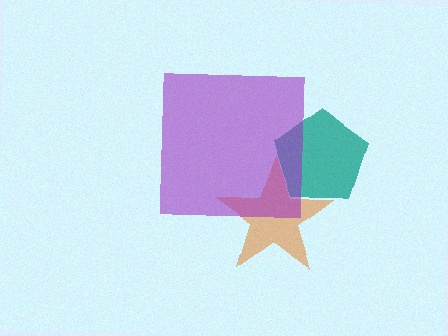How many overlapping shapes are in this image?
There are 3 overlapping shapes in the image.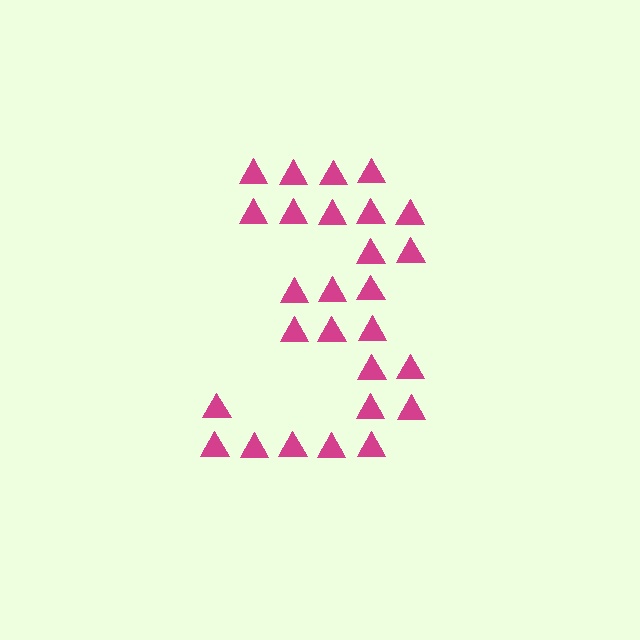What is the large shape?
The large shape is the digit 3.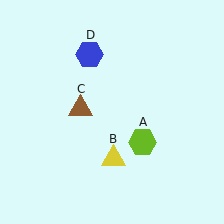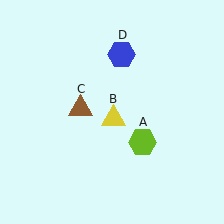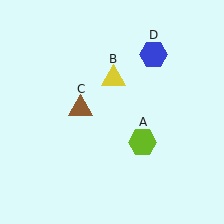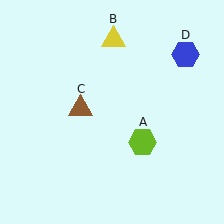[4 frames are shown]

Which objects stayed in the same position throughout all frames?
Lime hexagon (object A) and brown triangle (object C) remained stationary.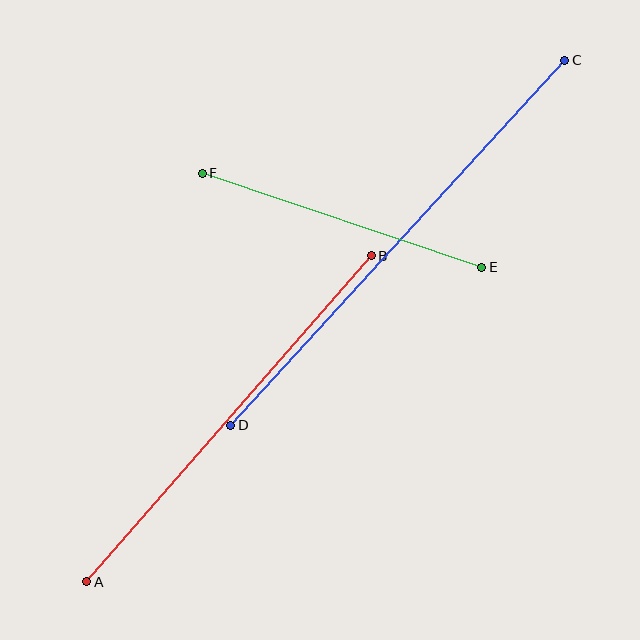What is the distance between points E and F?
The distance is approximately 295 pixels.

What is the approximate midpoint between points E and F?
The midpoint is at approximately (342, 220) pixels.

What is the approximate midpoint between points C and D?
The midpoint is at approximately (398, 243) pixels.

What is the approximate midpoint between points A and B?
The midpoint is at approximately (229, 419) pixels.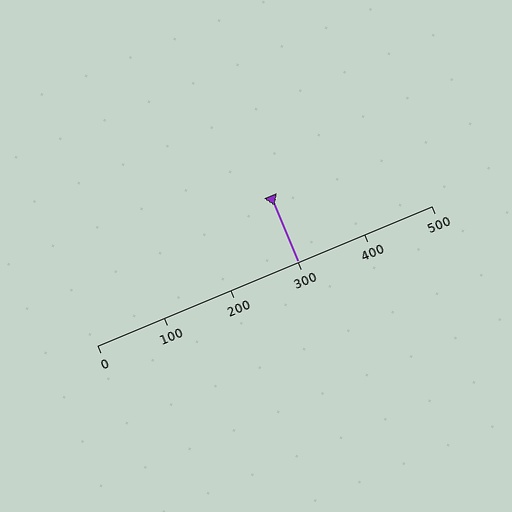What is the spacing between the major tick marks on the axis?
The major ticks are spaced 100 apart.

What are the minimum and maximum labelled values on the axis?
The axis runs from 0 to 500.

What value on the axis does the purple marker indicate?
The marker indicates approximately 300.